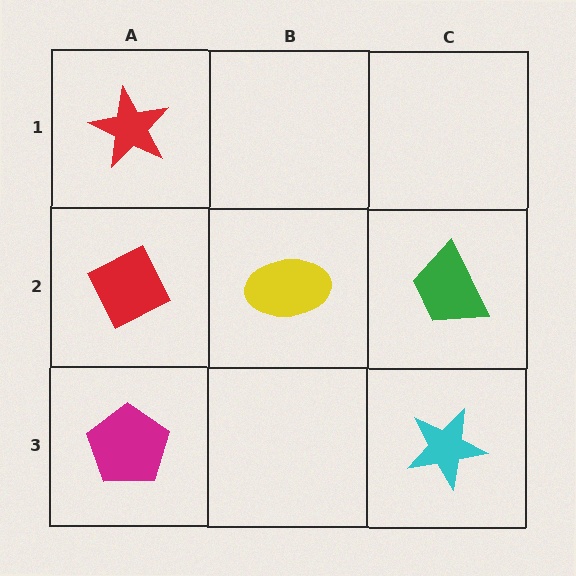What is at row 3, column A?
A magenta pentagon.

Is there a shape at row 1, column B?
No, that cell is empty.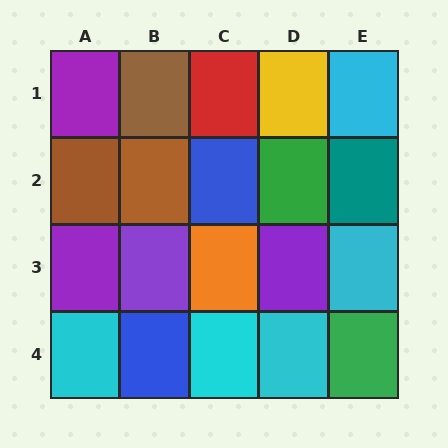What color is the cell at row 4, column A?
Cyan.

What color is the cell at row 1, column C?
Red.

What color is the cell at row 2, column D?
Green.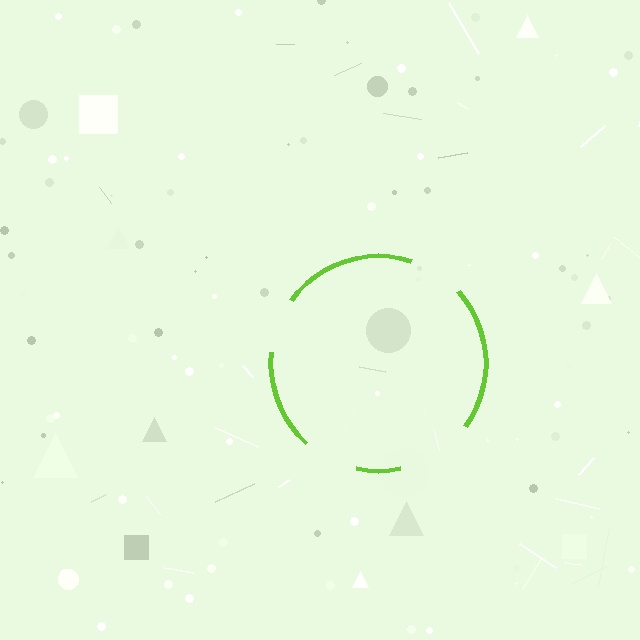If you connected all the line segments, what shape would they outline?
They would outline a circle.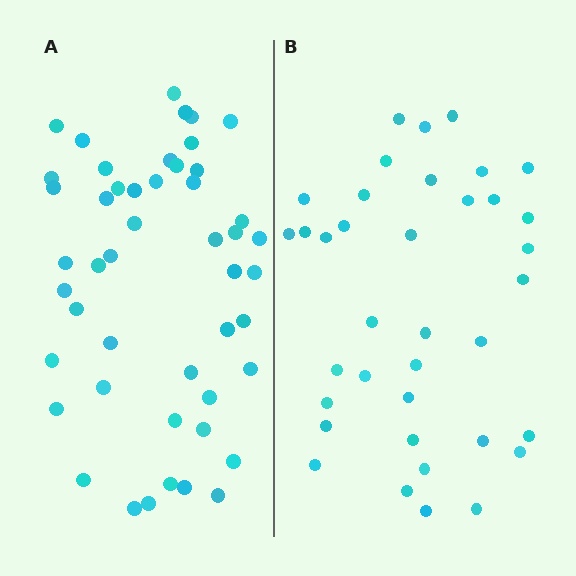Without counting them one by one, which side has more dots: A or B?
Region A (the left region) has more dots.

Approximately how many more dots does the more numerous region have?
Region A has roughly 12 or so more dots than region B.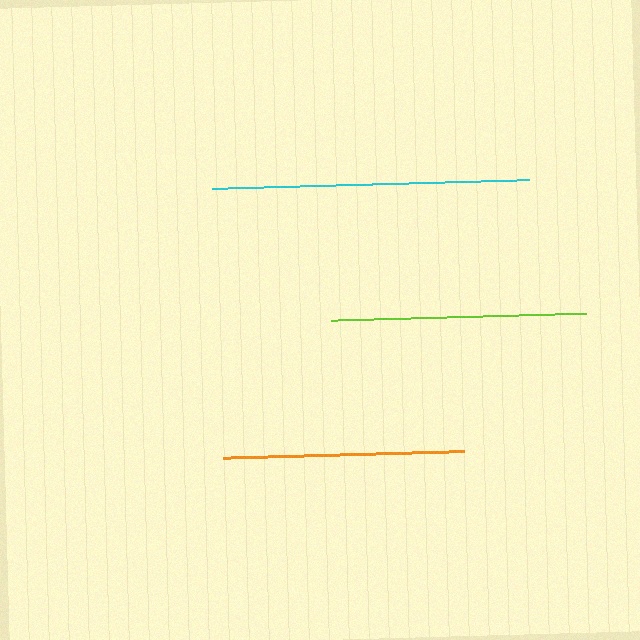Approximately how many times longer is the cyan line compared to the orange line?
The cyan line is approximately 1.3 times the length of the orange line.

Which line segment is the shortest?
The orange line is the shortest at approximately 241 pixels.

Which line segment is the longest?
The cyan line is the longest at approximately 317 pixels.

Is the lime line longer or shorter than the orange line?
The lime line is longer than the orange line.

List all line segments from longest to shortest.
From longest to shortest: cyan, lime, orange.